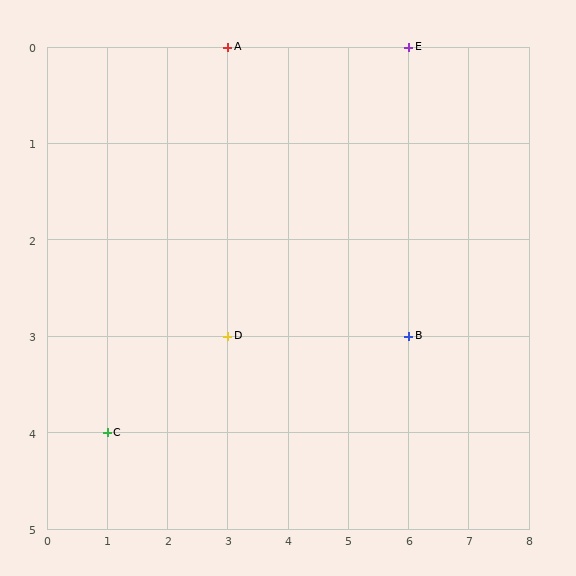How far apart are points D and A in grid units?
Points D and A are 3 rows apart.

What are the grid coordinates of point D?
Point D is at grid coordinates (3, 3).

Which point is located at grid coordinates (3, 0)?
Point A is at (3, 0).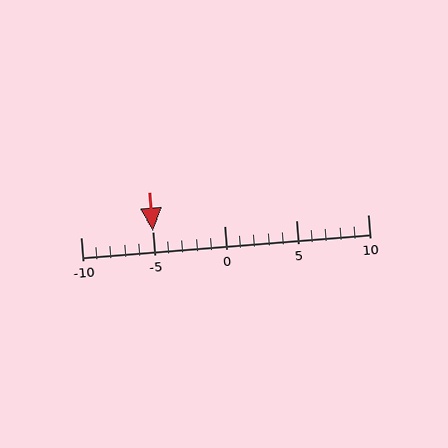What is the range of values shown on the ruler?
The ruler shows values from -10 to 10.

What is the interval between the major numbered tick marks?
The major tick marks are spaced 5 units apart.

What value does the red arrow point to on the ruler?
The red arrow points to approximately -5.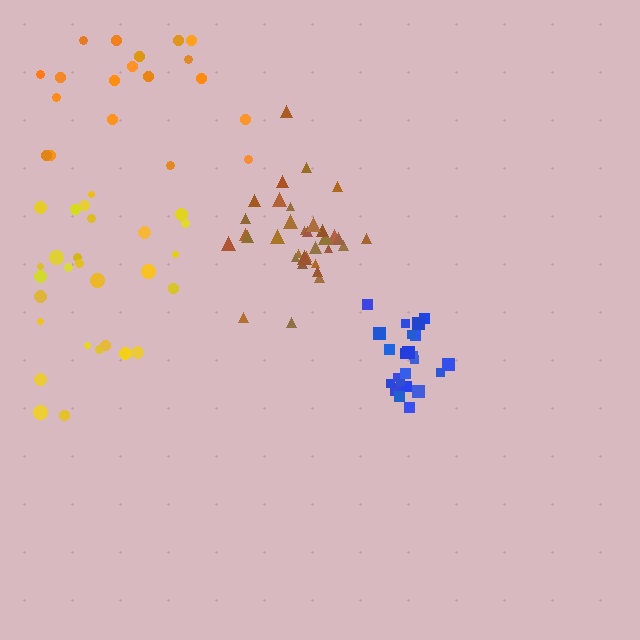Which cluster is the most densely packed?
Blue.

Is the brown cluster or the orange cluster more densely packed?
Brown.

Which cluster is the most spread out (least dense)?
Orange.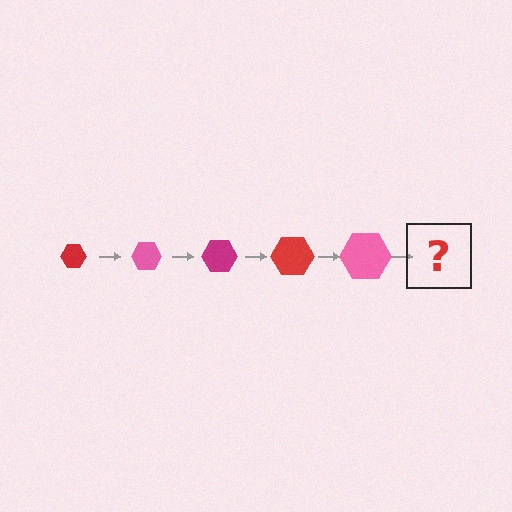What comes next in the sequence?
The next element should be a magenta hexagon, larger than the previous one.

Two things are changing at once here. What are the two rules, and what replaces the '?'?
The two rules are that the hexagon grows larger each step and the color cycles through red, pink, and magenta. The '?' should be a magenta hexagon, larger than the previous one.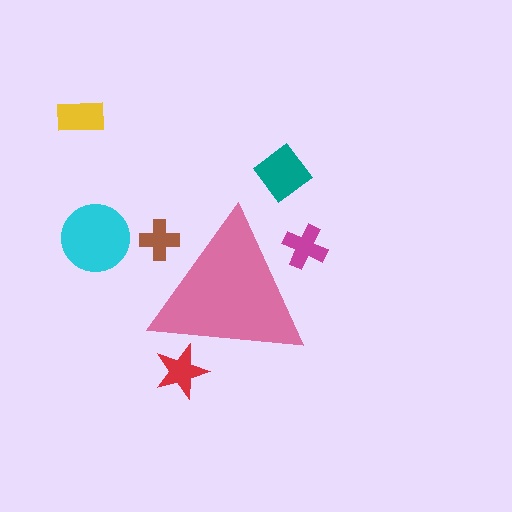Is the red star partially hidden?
Yes, the red star is partially hidden behind the pink triangle.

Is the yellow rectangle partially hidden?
No, the yellow rectangle is fully visible.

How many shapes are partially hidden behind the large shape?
3 shapes are partially hidden.